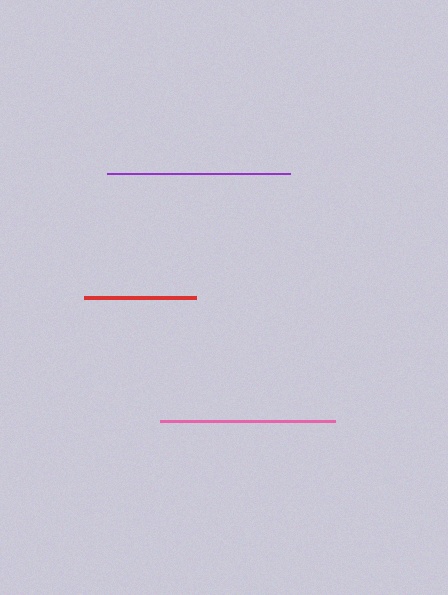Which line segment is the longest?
The purple line is the longest at approximately 183 pixels.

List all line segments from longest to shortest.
From longest to shortest: purple, pink, red.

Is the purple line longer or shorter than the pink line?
The purple line is longer than the pink line.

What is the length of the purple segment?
The purple segment is approximately 183 pixels long.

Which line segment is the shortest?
The red line is the shortest at approximately 112 pixels.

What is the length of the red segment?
The red segment is approximately 112 pixels long.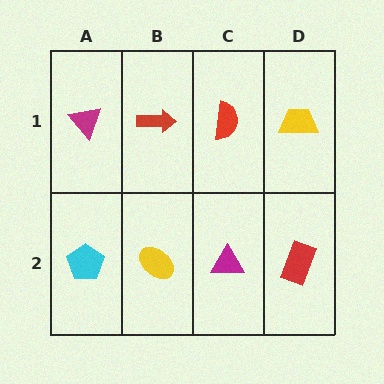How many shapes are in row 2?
4 shapes.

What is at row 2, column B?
A yellow ellipse.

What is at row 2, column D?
A red rectangle.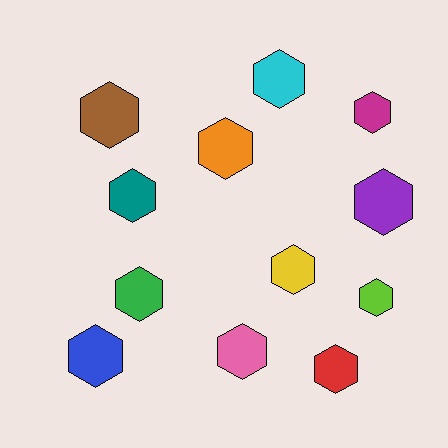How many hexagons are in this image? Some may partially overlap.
There are 12 hexagons.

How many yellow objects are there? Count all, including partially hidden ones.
There is 1 yellow object.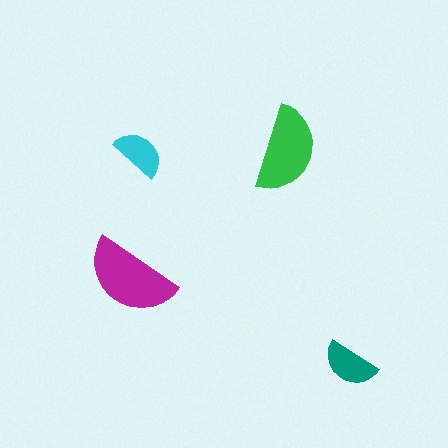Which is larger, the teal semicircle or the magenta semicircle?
The magenta one.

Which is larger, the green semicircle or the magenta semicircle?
The magenta one.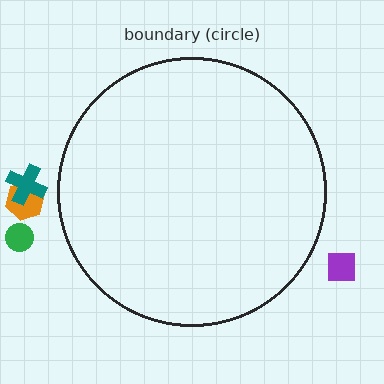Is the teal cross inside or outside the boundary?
Outside.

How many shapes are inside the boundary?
0 inside, 4 outside.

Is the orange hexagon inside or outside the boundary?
Outside.